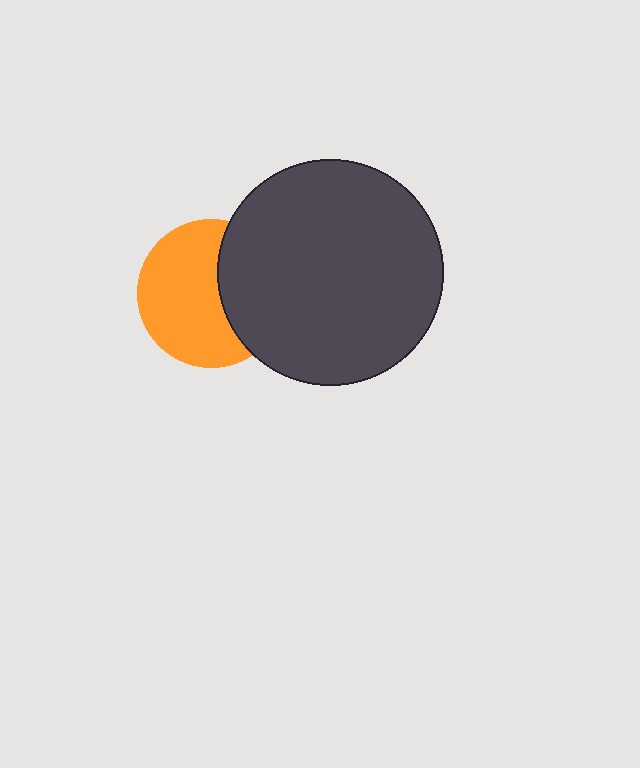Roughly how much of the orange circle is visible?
About half of it is visible (roughly 63%).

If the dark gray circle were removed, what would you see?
You would see the complete orange circle.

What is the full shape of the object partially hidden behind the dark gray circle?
The partially hidden object is an orange circle.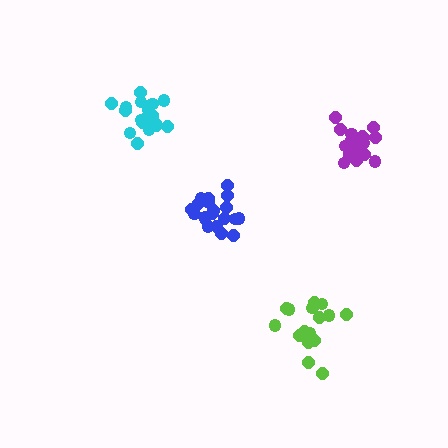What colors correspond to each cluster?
The clusters are colored: blue, purple, cyan, lime.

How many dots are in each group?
Group 1: 20 dots, Group 2: 17 dots, Group 3: 19 dots, Group 4: 17 dots (73 total).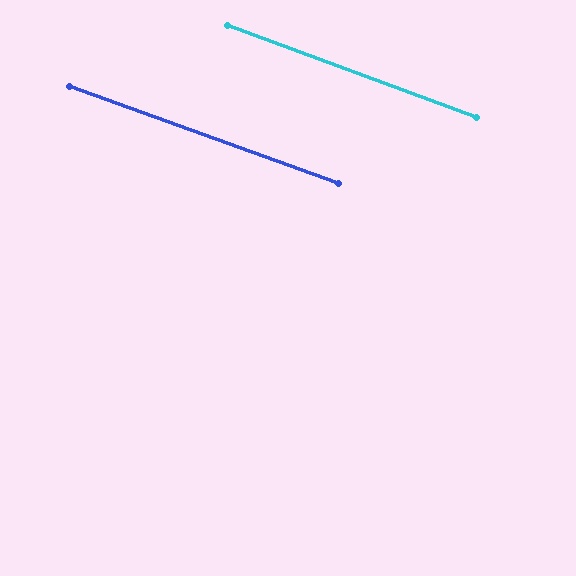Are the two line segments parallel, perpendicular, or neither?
Parallel — their directions differ by only 0.4°.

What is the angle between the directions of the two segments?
Approximately 0 degrees.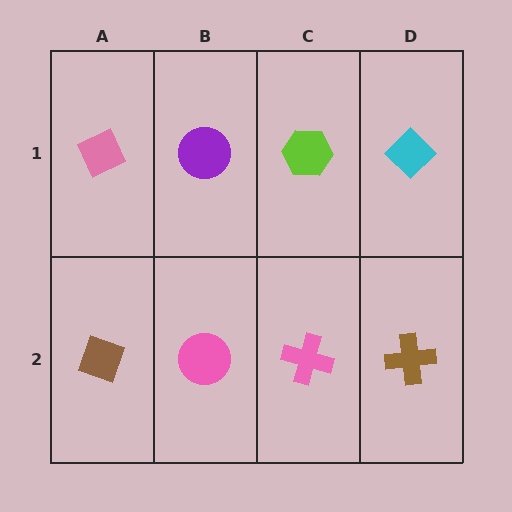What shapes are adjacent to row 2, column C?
A lime hexagon (row 1, column C), a pink circle (row 2, column B), a brown cross (row 2, column D).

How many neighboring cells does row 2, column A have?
2.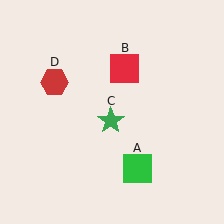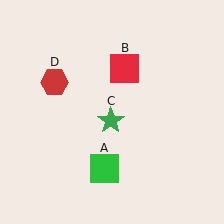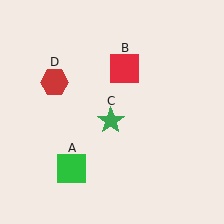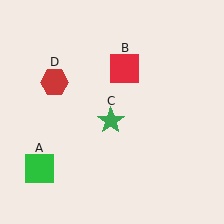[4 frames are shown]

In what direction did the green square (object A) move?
The green square (object A) moved left.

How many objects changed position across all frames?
1 object changed position: green square (object A).